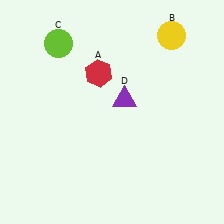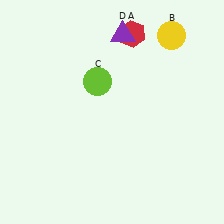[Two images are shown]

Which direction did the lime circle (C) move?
The lime circle (C) moved right.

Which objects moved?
The objects that moved are: the red hexagon (A), the lime circle (C), the purple triangle (D).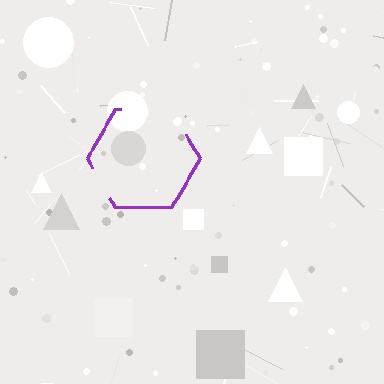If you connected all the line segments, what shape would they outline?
They would outline a hexagon.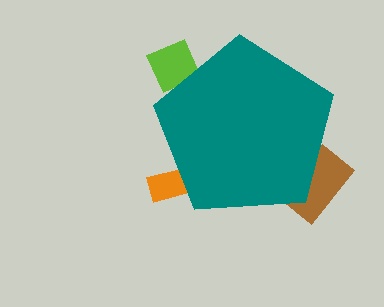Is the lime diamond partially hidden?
Yes, the lime diamond is partially hidden behind the teal pentagon.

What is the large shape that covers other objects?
A teal pentagon.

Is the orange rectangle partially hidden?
Yes, the orange rectangle is partially hidden behind the teal pentagon.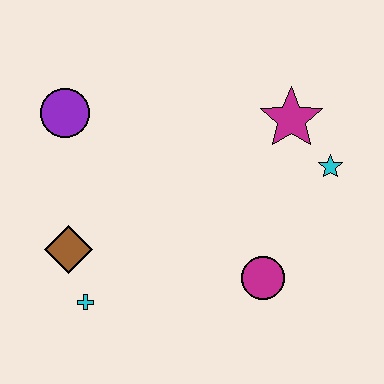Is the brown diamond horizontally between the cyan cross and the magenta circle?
No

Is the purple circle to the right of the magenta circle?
No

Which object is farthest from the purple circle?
The cyan star is farthest from the purple circle.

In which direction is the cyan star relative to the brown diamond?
The cyan star is to the right of the brown diamond.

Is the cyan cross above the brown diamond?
No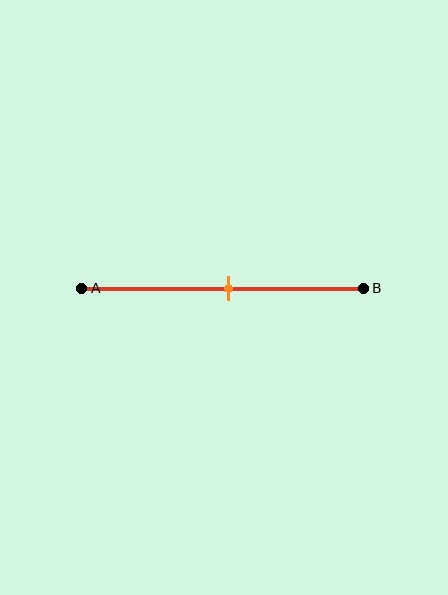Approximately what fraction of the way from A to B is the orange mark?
The orange mark is approximately 50% of the way from A to B.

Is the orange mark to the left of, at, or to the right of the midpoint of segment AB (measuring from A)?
The orange mark is approximately at the midpoint of segment AB.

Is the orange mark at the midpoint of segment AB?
Yes, the mark is approximately at the midpoint.